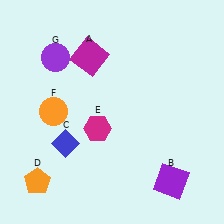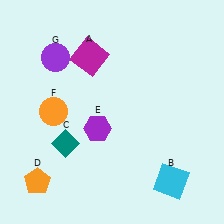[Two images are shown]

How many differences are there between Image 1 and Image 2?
There are 3 differences between the two images.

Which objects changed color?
B changed from purple to cyan. C changed from blue to teal. E changed from magenta to purple.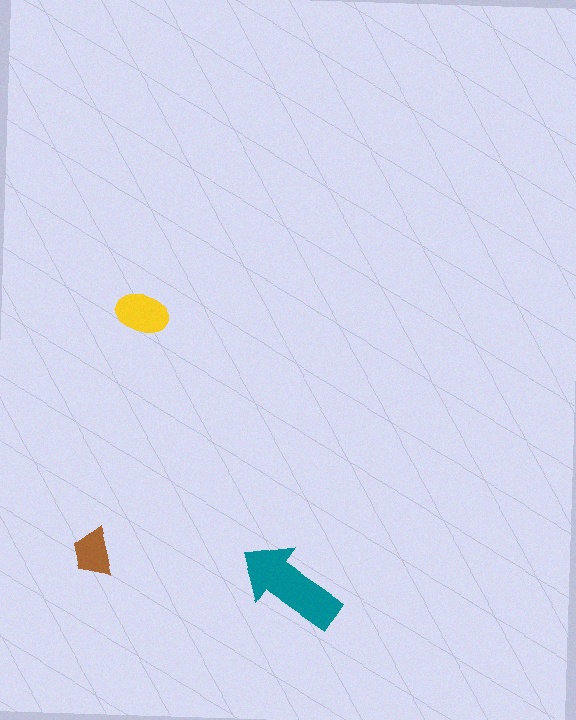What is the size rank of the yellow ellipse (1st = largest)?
2nd.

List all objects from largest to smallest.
The teal arrow, the yellow ellipse, the brown trapezoid.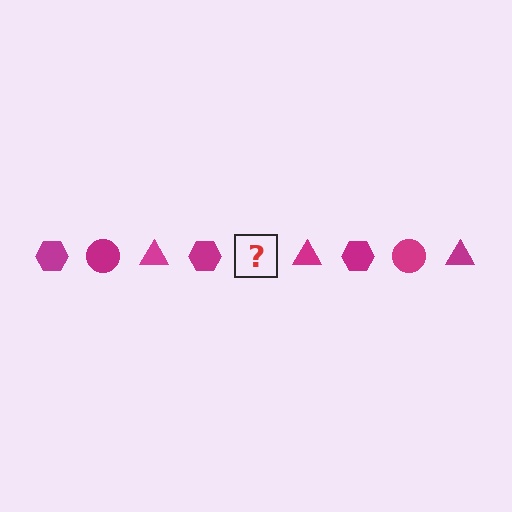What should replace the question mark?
The question mark should be replaced with a magenta circle.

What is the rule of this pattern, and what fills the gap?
The rule is that the pattern cycles through hexagon, circle, triangle shapes in magenta. The gap should be filled with a magenta circle.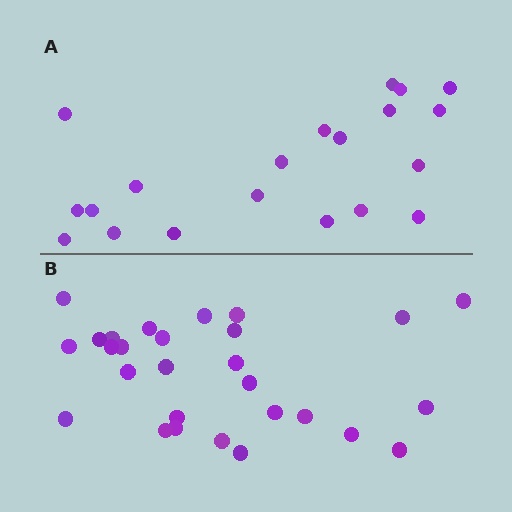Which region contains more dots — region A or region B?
Region B (the bottom region) has more dots.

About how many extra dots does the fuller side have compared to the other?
Region B has roughly 8 or so more dots than region A.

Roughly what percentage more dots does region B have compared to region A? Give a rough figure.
About 40% more.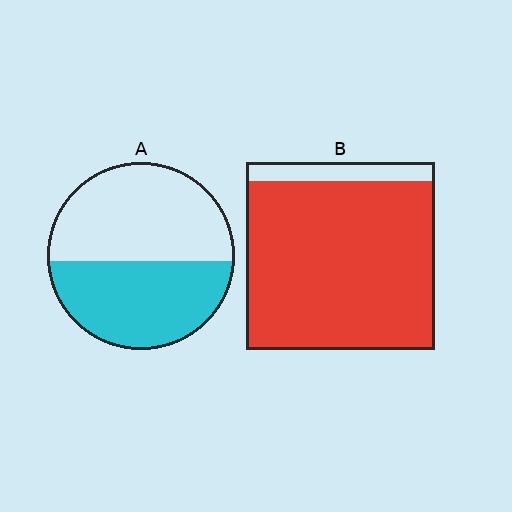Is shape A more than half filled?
Roughly half.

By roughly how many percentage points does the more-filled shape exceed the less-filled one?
By roughly 45 percentage points (B over A).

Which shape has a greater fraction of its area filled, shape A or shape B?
Shape B.